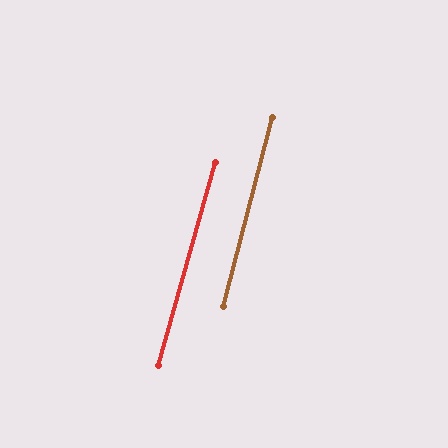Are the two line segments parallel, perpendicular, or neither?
Parallel — their directions differ by only 1.3°.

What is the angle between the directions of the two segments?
Approximately 1 degree.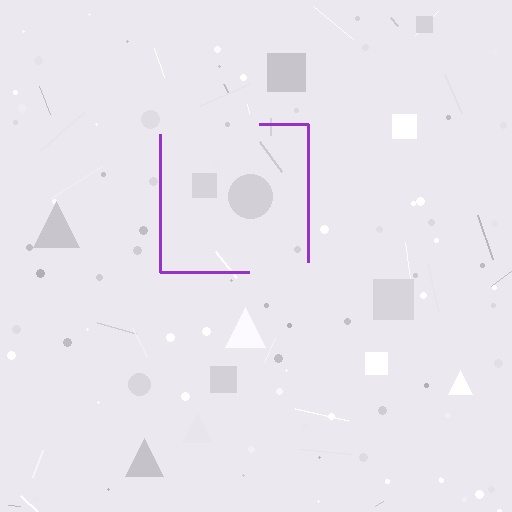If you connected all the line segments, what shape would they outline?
They would outline a square.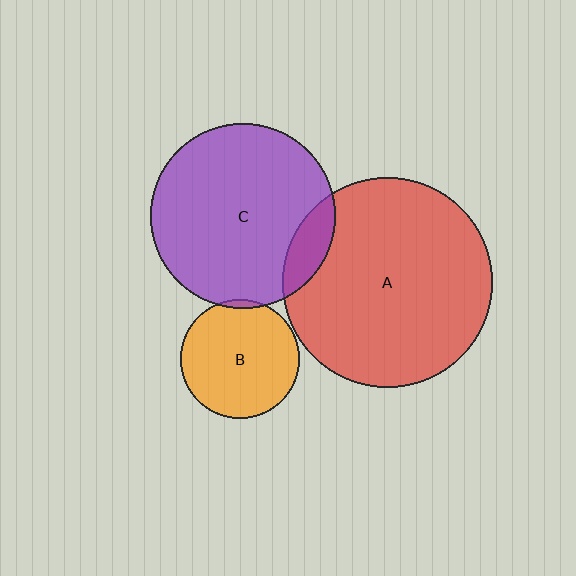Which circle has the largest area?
Circle A (red).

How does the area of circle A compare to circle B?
Approximately 3.1 times.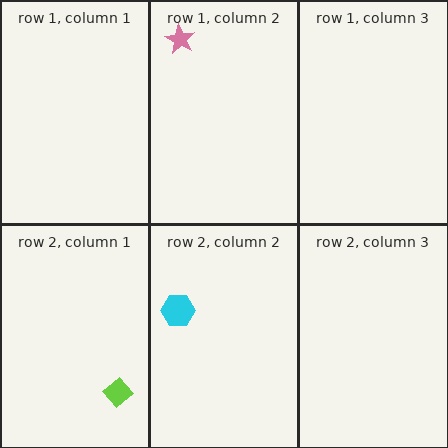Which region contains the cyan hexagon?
The row 2, column 2 region.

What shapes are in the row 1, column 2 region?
The pink star.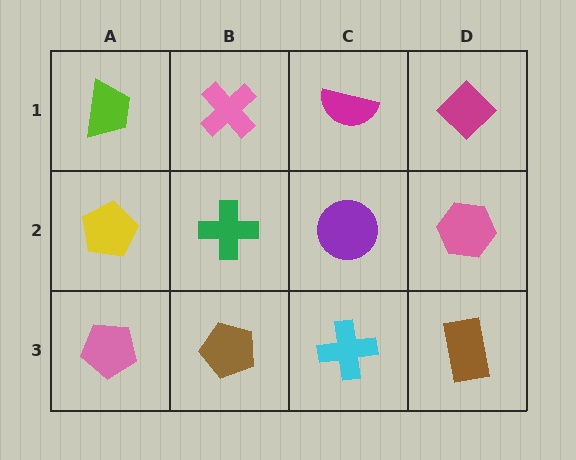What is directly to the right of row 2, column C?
A pink hexagon.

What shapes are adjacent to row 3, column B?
A green cross (row 2, column B), a pink pentagon (row 3, column A), a cyan cross (row 3, column C).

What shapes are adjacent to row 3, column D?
A pink hexagon (row 2, column D), a cyan cross (row 3, column C).